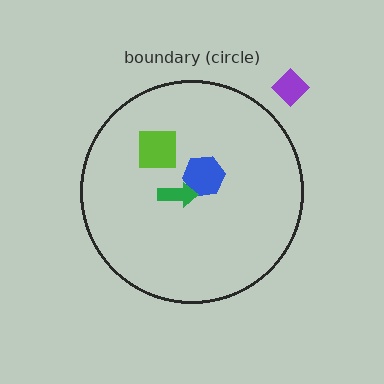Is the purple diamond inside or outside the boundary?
Outside.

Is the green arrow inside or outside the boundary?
Inside.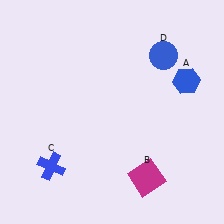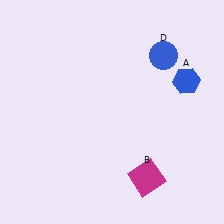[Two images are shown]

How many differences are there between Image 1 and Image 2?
There is 1 difference between the two images.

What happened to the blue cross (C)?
The blue cross (C) was removed in Image 2. It was in the bottom-left area of Image 1.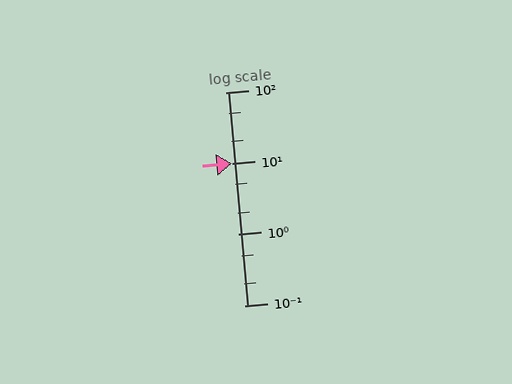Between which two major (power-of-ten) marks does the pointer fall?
The pointer is between 10 and 100.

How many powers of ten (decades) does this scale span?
The scale spans 3 decades, from 0.1 to 100.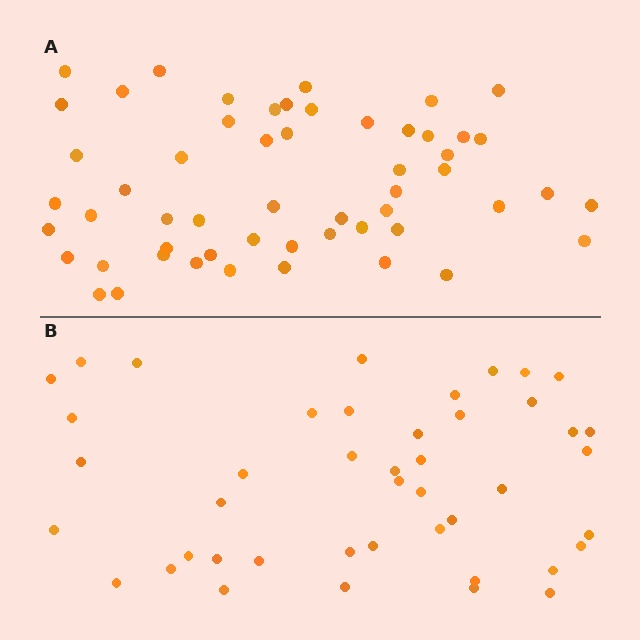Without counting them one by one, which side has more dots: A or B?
Region A (the top region) has more dots.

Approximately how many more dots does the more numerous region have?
Region A has roughly 12 or so more dots than region B.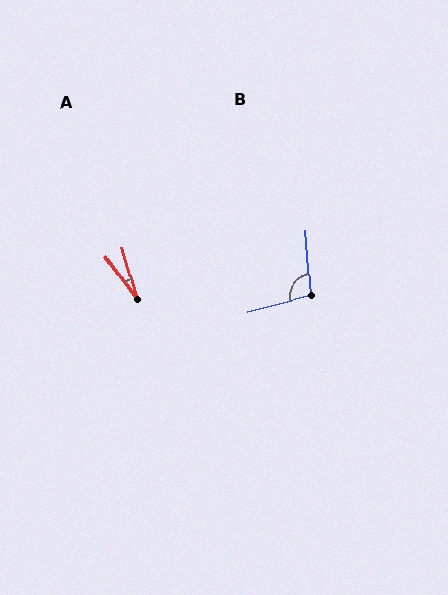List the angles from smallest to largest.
A (20°), B (100°).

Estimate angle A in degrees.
Approximately 20 degrees.